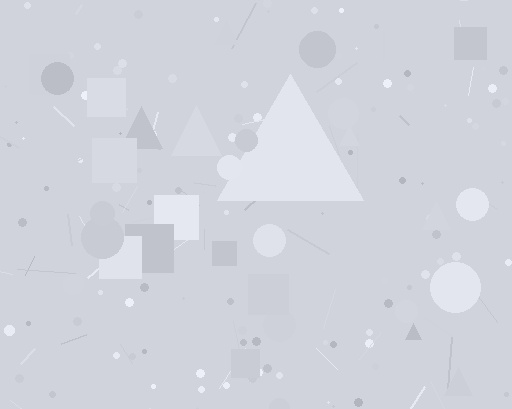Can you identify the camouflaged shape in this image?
The camouflaged shape is a triangle.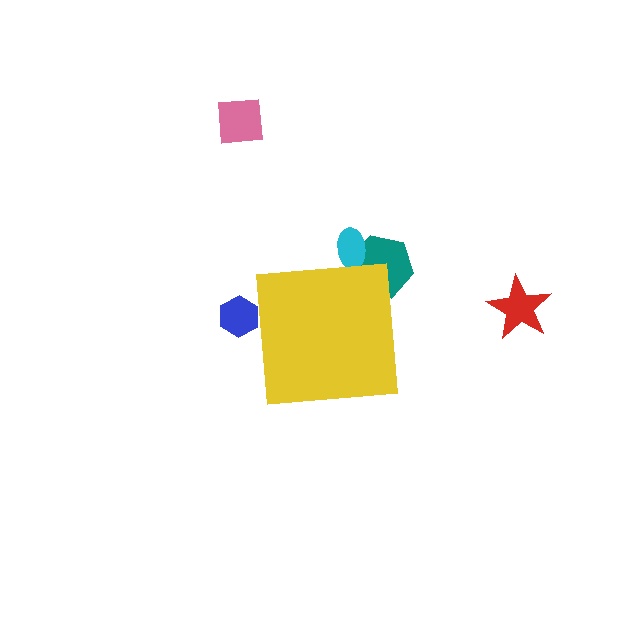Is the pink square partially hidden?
No, the pink square is fully visible.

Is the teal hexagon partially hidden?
Yes, the teal hexagon is partially hidden behind the yellow square.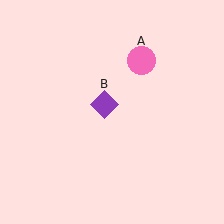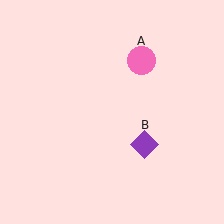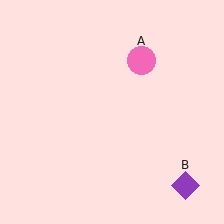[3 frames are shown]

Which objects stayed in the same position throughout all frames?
Pink circle (object A) remained stationary.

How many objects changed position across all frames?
1 object changed position: purple diamond (object B).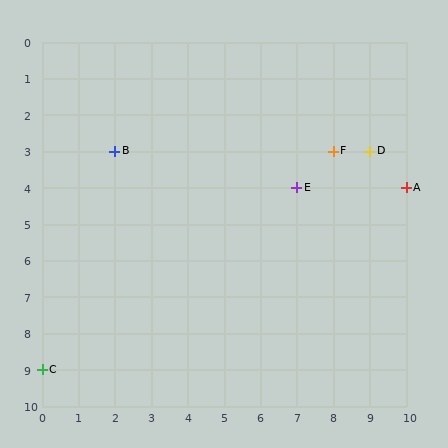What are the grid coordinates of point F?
Point F is at grid coordinates (8, 3).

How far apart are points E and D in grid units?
Points E and D are 2 columns and 1 row apart (about 2.2 grid units diagonally).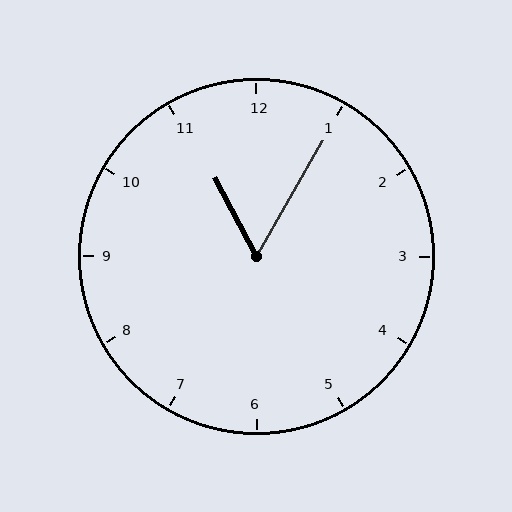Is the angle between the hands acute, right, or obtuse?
It is acute.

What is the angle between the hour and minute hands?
Approximately 58 degrees.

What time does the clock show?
11:05.